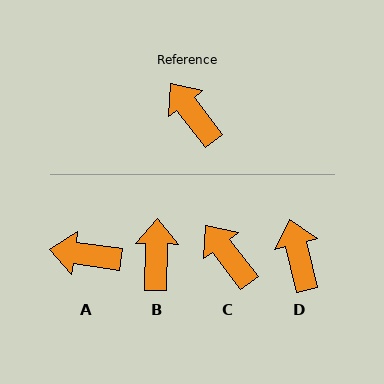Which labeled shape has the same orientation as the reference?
C.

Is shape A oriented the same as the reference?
No, it is off by about 45 degrees.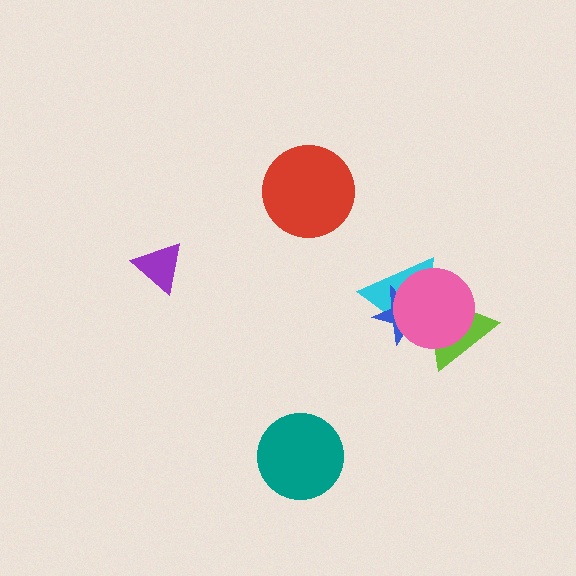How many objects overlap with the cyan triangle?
3 objects overlap with the cyan triangle.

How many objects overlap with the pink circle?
3 objects overlap with the pink circle.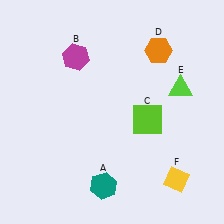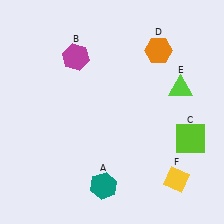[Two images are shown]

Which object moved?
The lime square (C) moved right.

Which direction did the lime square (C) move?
The lime square (C) moved right.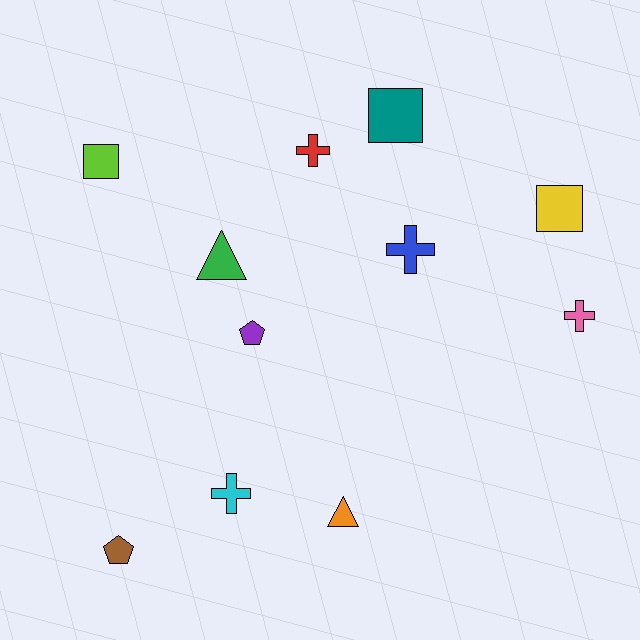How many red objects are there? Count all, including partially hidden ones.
There is 1 red object.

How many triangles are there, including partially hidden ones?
There are 2 triangles.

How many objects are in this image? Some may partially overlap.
There are 11 objects.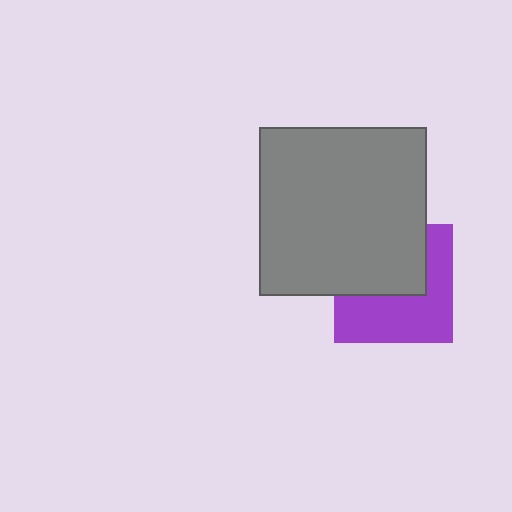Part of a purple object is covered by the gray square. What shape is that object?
It is a square.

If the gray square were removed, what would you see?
You would see the complete purple square.